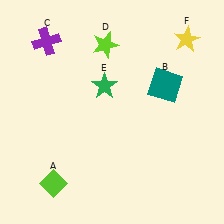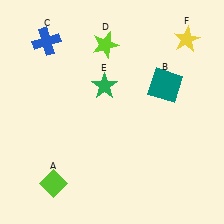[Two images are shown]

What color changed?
The cross (C) changed from purple in Image 1 to blue in Image 2.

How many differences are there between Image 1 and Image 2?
There is 1 difference between the two images.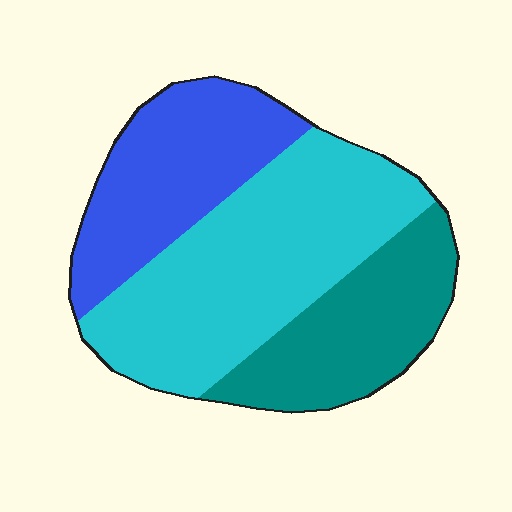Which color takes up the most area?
Cyan, at roughly 45%.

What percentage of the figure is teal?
Teal covers roughly 25% of the figure.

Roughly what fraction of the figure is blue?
Blue covers roughly 30% of the figure.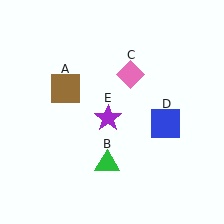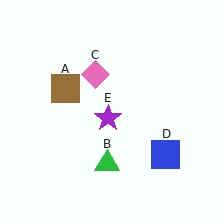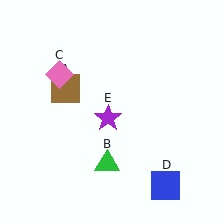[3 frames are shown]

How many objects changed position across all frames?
2 objects changed position: pink diamond (object C), blue square (object D).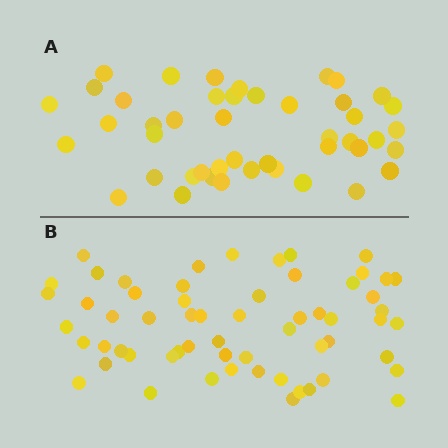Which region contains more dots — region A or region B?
Region B (the bottom region) has more dots.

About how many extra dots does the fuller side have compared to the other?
Region B has approximately 15 more dots than region A.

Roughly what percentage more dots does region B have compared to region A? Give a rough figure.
About 35% more.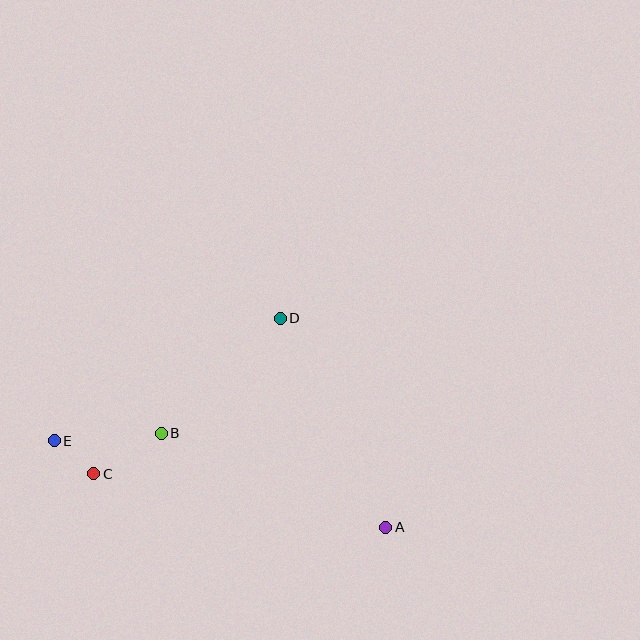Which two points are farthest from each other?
Points A and E are farthest from each other.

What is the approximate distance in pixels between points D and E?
The distance between D and E is approximately 257 pixels.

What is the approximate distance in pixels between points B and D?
The distance between B and D is approximately 165 pixels.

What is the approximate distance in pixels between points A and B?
The distance between A and B is approximately 243 pixels.